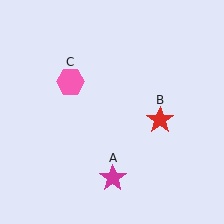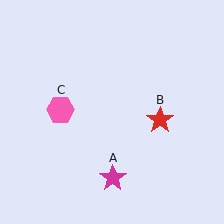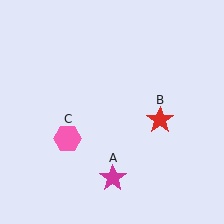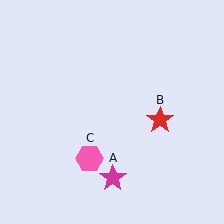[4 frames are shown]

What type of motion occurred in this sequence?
The pink hexagon (object C) rotated counterclockwise around the center of the scene.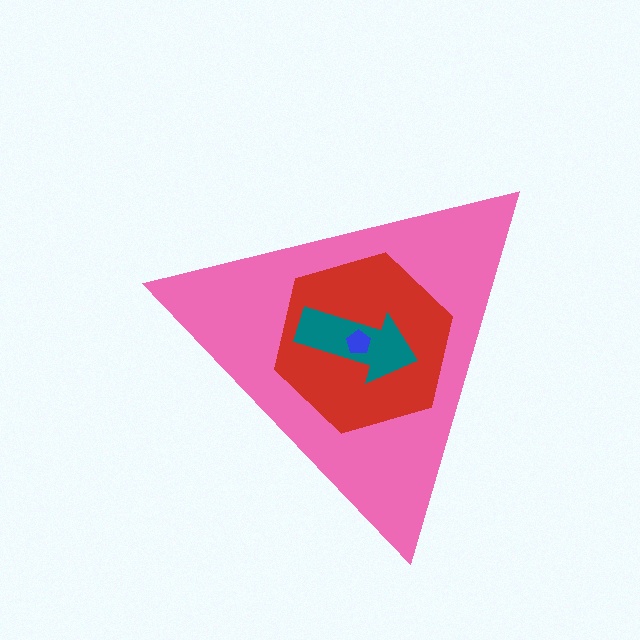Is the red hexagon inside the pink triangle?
Yes.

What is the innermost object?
The blue pentagon.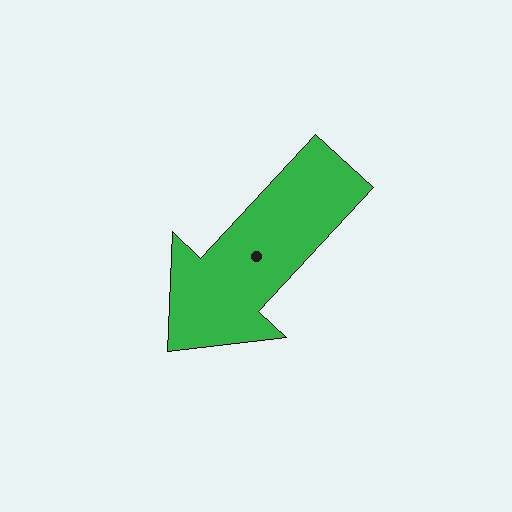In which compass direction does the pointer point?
Southwest.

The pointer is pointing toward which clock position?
Roughly 7 o'clock.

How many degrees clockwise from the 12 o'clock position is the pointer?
Approximately 223 degrees.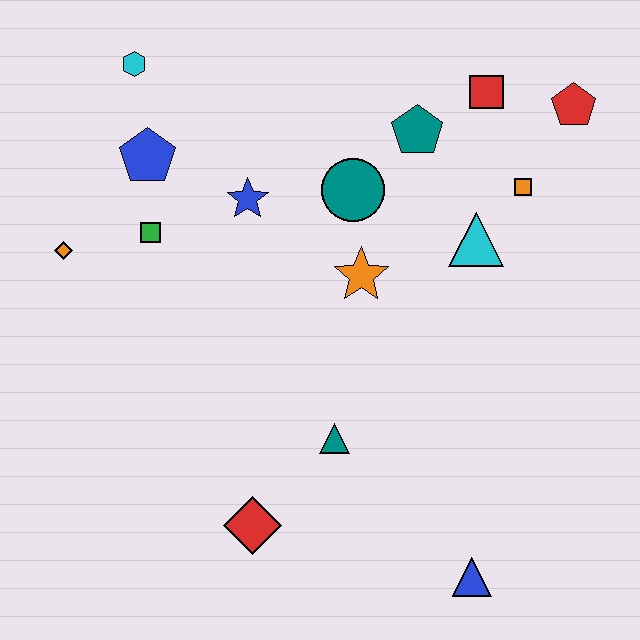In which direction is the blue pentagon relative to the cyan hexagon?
The blue pentagon is below the cyan hexagon.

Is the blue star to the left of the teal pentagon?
Yes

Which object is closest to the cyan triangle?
The orange square is closest to the cyan triangle.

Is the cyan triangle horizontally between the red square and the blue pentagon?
Yes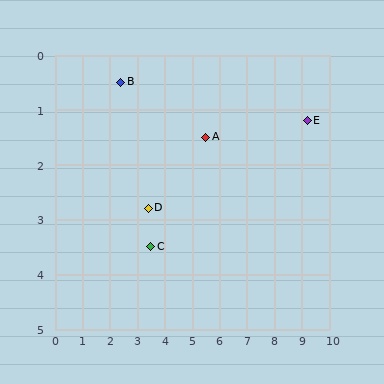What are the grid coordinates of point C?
Point C is at approximately (3.5, 3.5).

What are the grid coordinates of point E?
Point E is at approximately (9.2, 1.2).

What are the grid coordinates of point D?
Point D is at approximately (3.4, 2.8).